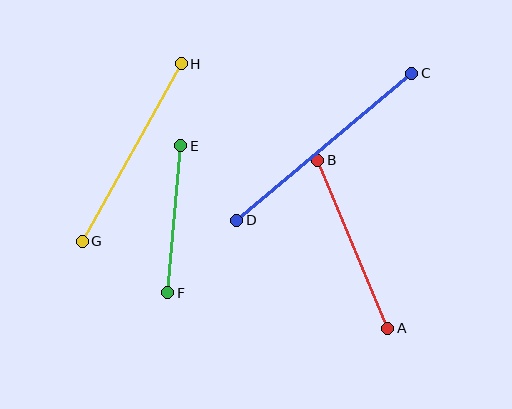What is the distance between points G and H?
The distance is approximately 203 pixels.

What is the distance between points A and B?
The distance is approximately 182 pixels.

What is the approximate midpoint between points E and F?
The midpoint is at approximately (174, 219) pixels.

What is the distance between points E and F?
The distance is approximately 148 pixels.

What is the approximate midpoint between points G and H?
The midpoint is at approximately (132, 152) pixels.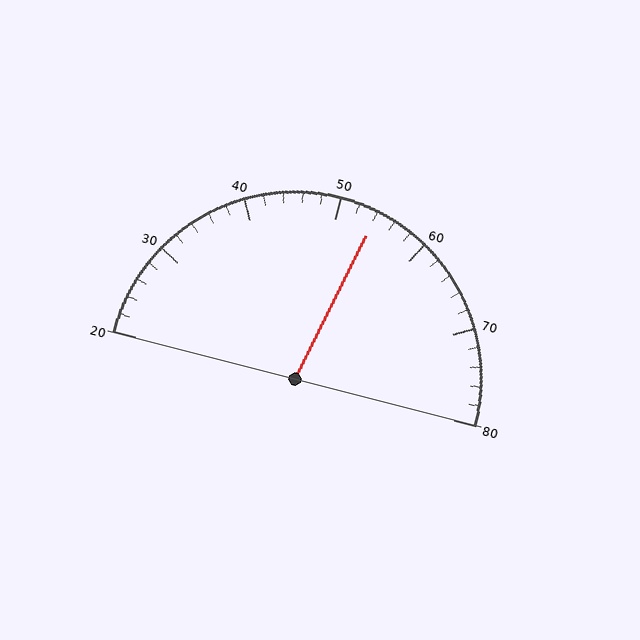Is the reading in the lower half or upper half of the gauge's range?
The reading is in the upper half of the range (20 to 80).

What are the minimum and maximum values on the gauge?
The gauge ranges from 20 to 80.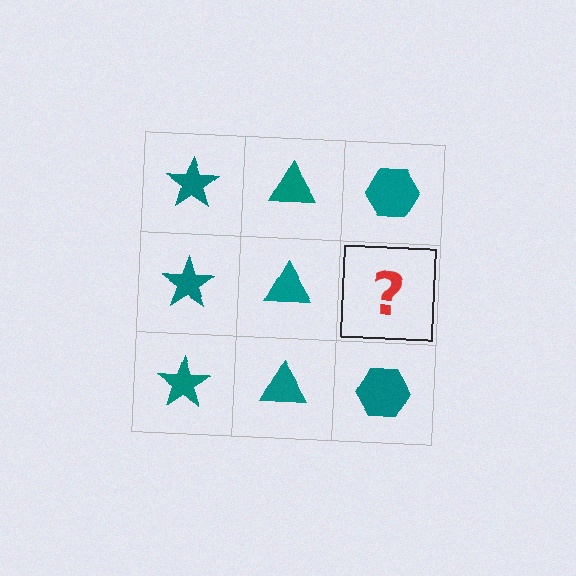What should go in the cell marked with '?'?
The missing cell should contain a teal hexagon.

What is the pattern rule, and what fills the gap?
The rule is that each column has a consistent shape. The gap should be filled with a teal hexagon.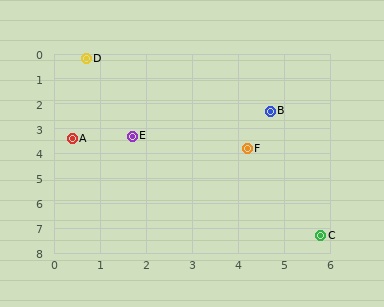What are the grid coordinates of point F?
Point F is at approximately (4.2, 3.8).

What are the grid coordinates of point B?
Point B is at approximately (4.7, 2.3).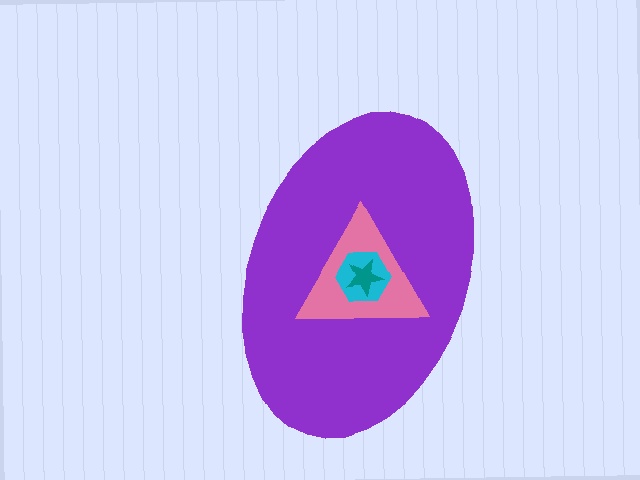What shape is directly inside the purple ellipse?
The pink triangle.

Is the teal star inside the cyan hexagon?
Yes.